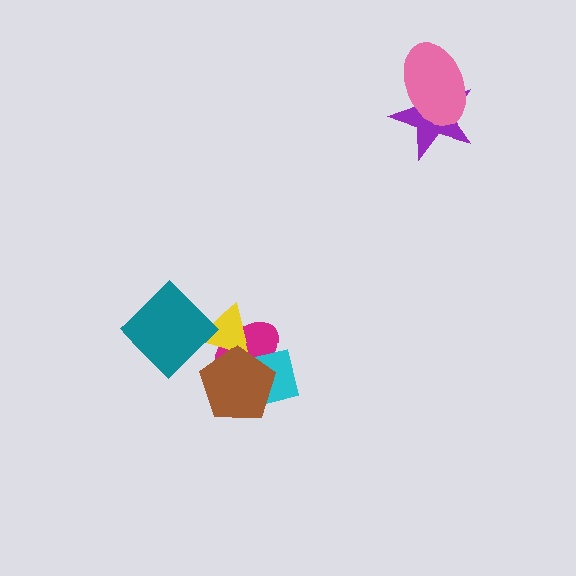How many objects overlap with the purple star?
1 object overlaps with the purple star.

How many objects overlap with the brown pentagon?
3 objects overlap with the brown pentagon.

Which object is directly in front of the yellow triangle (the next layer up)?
The brown pentagon is directly in front of the yellow triangle.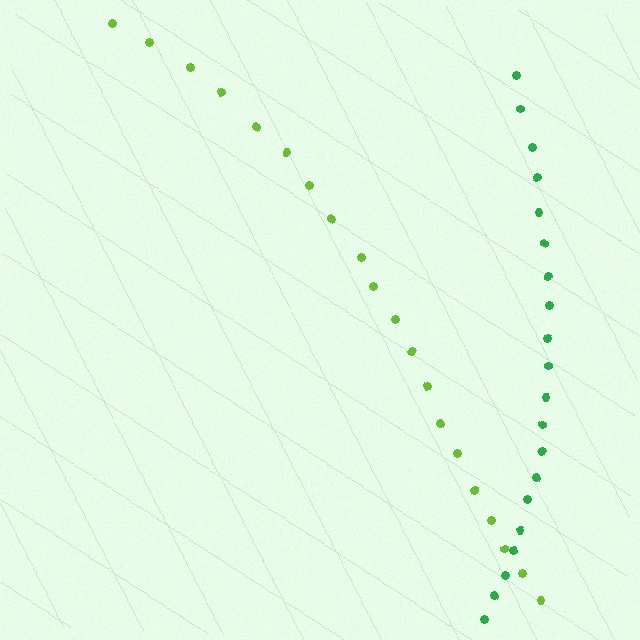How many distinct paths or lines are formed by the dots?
There are 2 distinct paths.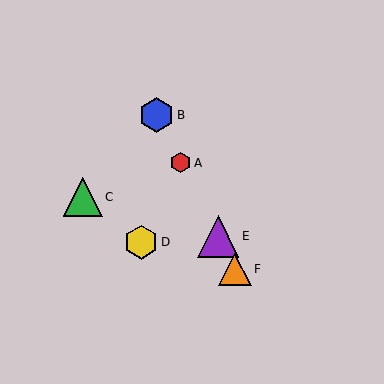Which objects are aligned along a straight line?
Objects A, B, E, F are aligned along a straight line.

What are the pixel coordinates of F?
Object F is at (235, 269).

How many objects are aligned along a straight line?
4 objects (A, B, E, F) are aligned along a straight line.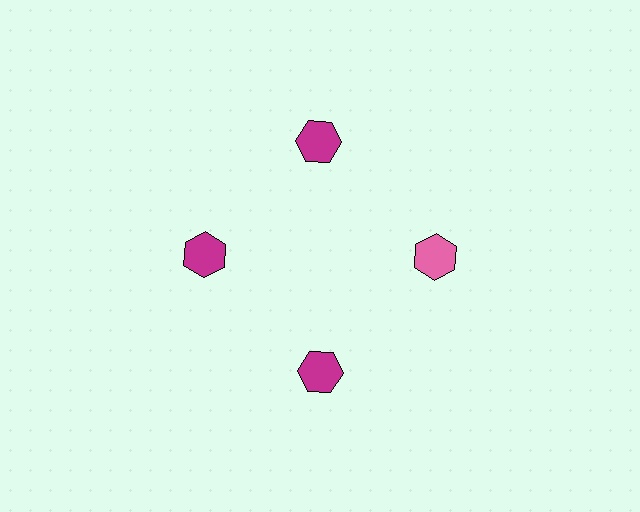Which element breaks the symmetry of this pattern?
The pink hexagon at roughly the 3 o'clock position breaks the symmetry. All other shapes are magenta hexagons.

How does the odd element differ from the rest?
It has a different color: pink instead of magenta.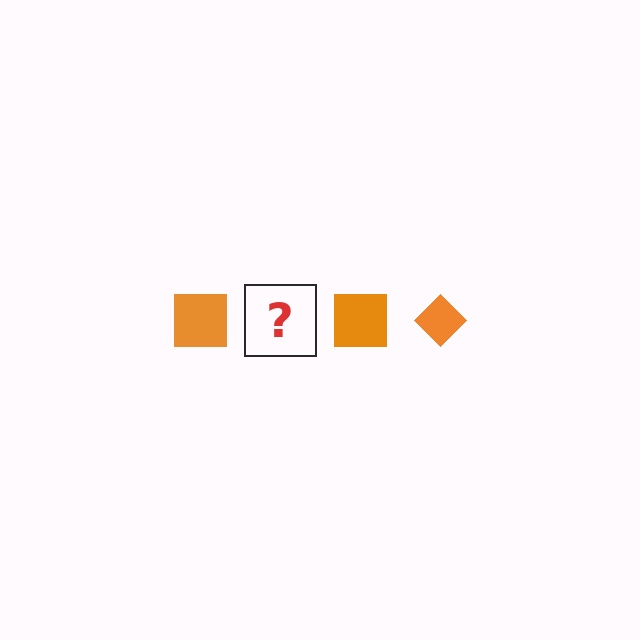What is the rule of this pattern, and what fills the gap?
The rule is that the pattern cycles through square, diamond shapes in orange. The gap should be filled with an orange diamond.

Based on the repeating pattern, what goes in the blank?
The blank should be an orange diamond.